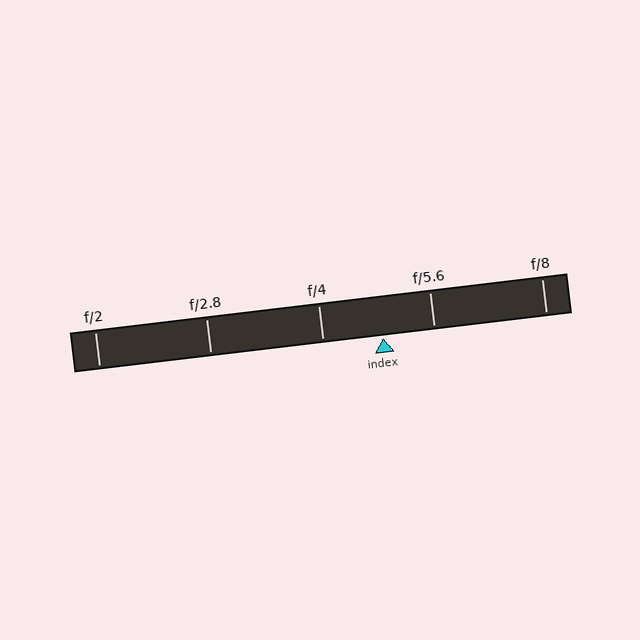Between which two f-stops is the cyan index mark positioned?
The index mark is between f/4 and f/5.6.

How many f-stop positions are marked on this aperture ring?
There are 5 f-stop positions marked.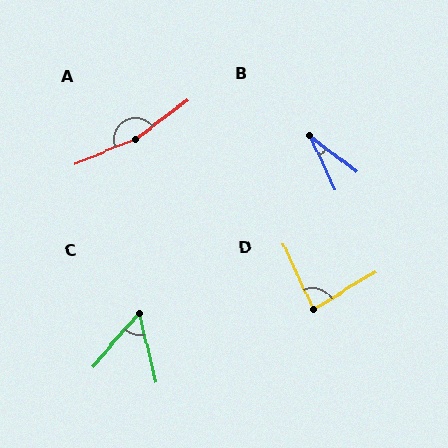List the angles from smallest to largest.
B (26°), C (55°), D (83°), A (165°).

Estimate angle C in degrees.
Approximately 55 degrees.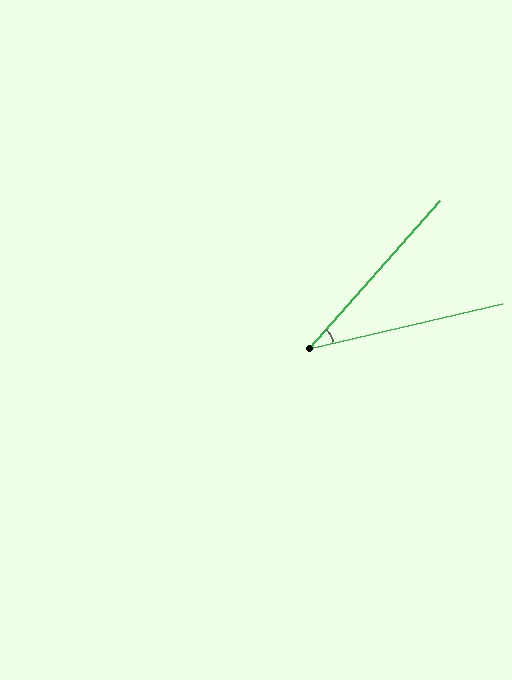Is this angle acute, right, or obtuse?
It is acute.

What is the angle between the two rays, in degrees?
Approximately 35 degrees.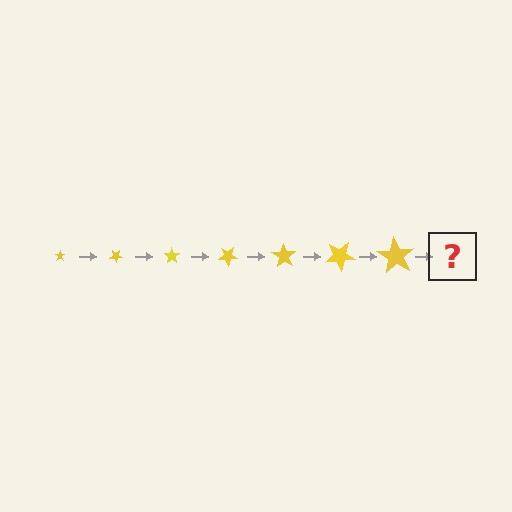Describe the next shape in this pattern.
It should be a star, larger than the previous one and rotated 245 degrees from the start.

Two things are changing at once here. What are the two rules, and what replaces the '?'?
The two rules are that the star grows larger each step and it rotates 35 degrees each step. The '?' should be a star, larger than the previous one and rotated 245 degrees from the start.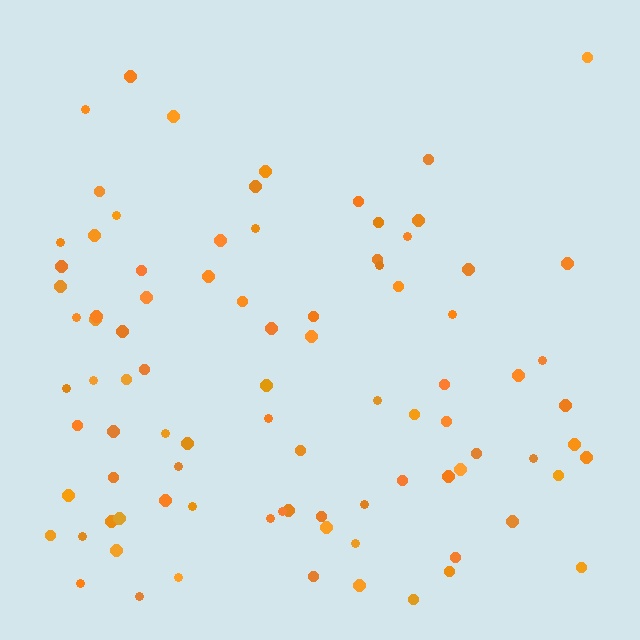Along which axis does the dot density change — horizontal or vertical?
Vertical.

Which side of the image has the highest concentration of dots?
The bottom.